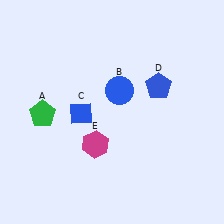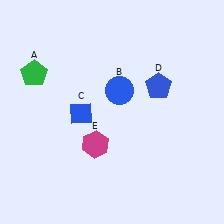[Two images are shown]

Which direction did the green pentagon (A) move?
The green pentagon (A) moved up.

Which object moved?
The green pentagon (A) moved up.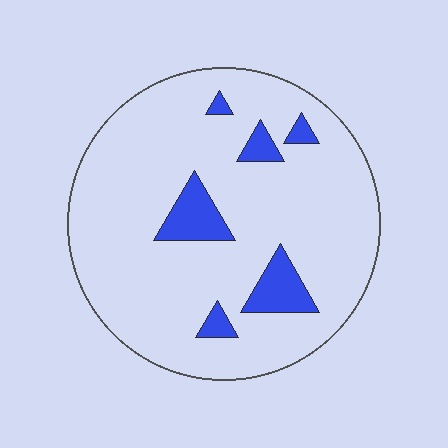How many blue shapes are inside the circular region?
6.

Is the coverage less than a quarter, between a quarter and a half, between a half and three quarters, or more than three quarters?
Less than a quarter.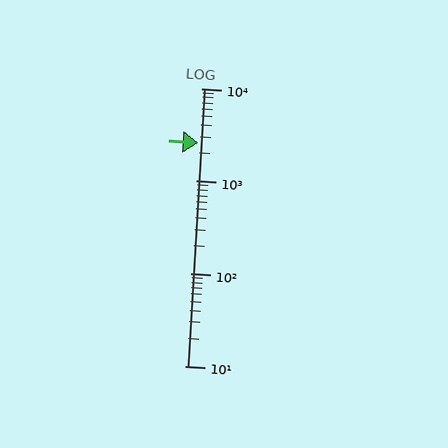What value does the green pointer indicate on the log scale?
The pointer indicates approximately 2600.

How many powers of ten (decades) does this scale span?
The scale spans 3 decades, from 10 to 10000.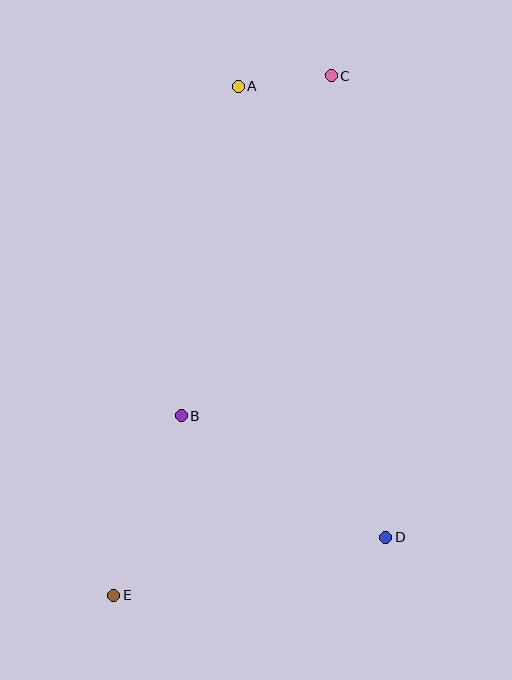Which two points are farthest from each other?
Points C and E are farthest from each other.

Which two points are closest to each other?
Points A and C are closest to each other.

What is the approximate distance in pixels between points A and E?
The distance between A and E is approximately 524 pixels.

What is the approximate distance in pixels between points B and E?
The distance between B and E is approximately 192 pixels.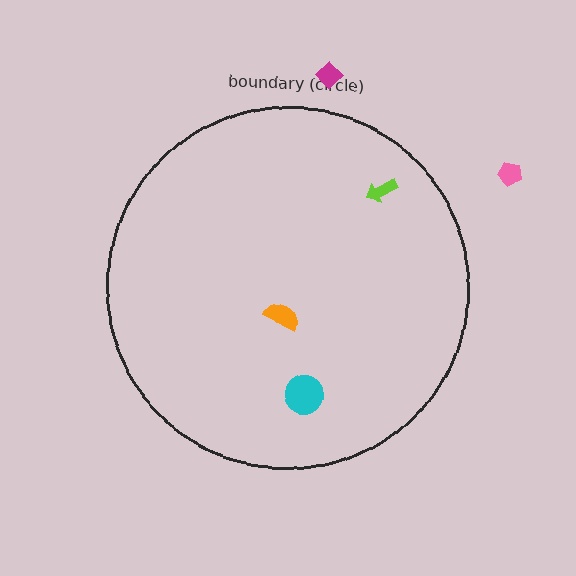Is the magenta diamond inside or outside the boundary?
Outside.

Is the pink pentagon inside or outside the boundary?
Outside.